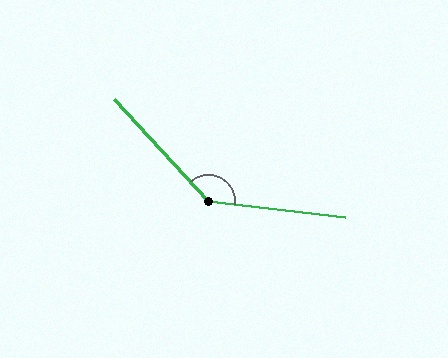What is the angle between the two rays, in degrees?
Approximately 139 degrees.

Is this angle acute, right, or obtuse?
It is obtuse.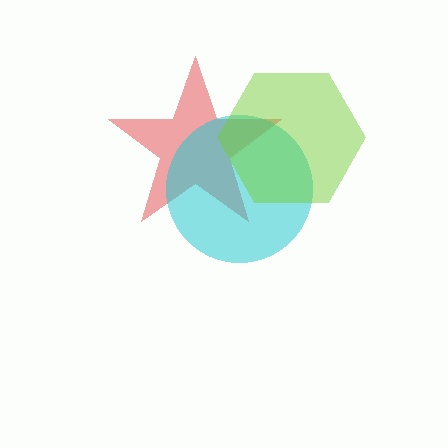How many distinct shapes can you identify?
There are 3 distinct shapes: a red star, a cyan circle, a lime hexagon.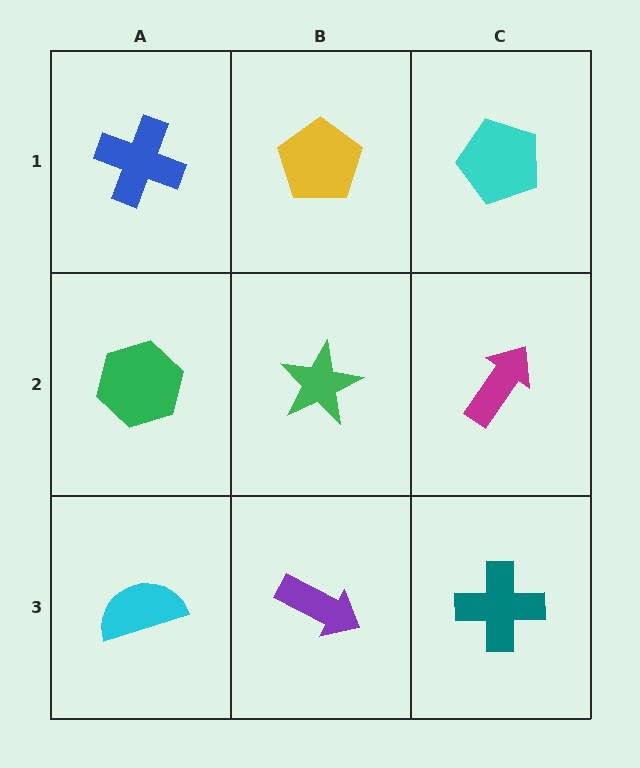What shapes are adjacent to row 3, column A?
A green hexagon (row 2, column A), a purple arrow (row 3, column B).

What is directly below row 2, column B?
A purple arrow.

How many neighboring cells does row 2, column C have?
3.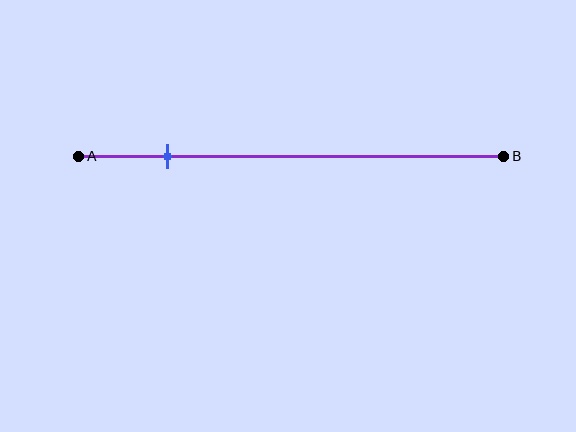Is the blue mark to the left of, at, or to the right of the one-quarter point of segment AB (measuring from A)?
The blue mark is to the left of the one-quarter point of segment AB.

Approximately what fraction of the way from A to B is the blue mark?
The blue mark is approximately 20% of the way from A to B.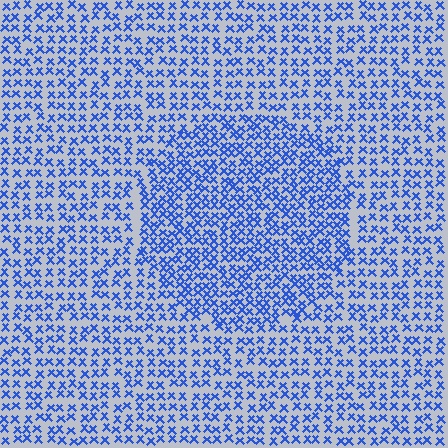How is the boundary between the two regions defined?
The boundary is defined by a change in element density (approximately 1.6x ratio). All elements are the same color, size, and shape.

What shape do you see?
I see a circle.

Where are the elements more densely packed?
The elements are more densely packed inside the circle boundary.